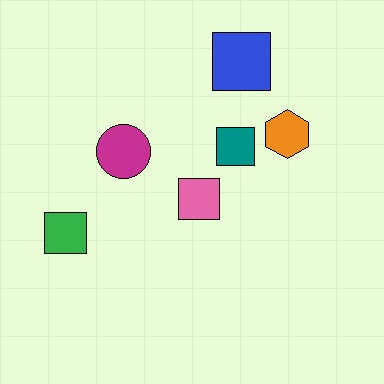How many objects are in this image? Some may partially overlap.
There are 6 objects.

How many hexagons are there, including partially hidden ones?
There is 1 hexagon.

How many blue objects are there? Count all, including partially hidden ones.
There is 1 blue object.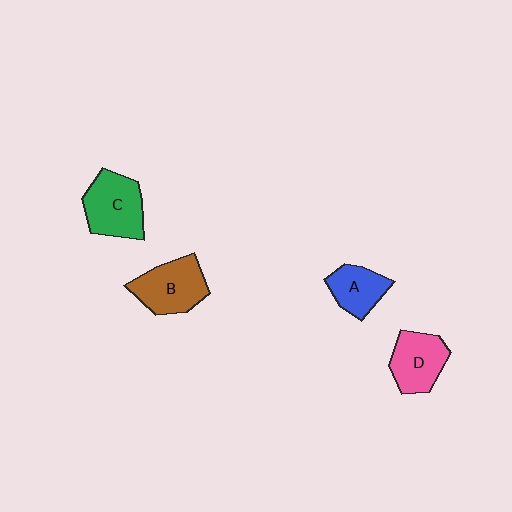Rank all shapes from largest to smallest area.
From largest to smallest: C (green), B (brown), D (pink), A (blue).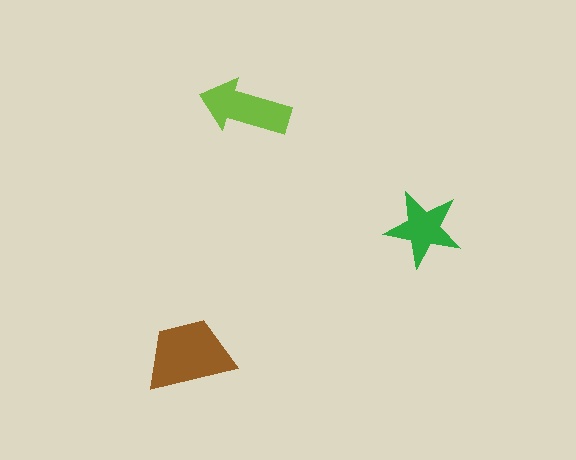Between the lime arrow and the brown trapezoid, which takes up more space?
The brown trapezoid.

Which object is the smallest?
The green star.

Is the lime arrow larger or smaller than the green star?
Larger.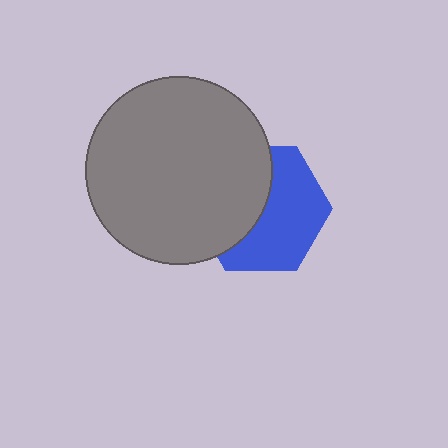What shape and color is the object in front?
The object in front is a gray circle.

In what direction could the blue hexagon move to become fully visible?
The blue hexagon could move right. That would shift it out from behind the gray circle entirely.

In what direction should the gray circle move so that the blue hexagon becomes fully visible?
The gray circle should move left. That is the shortest direction to clear the overlap and leave the blue hexagon fully visible.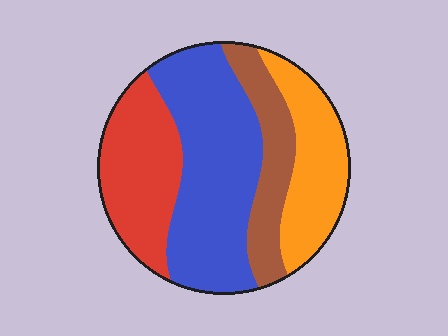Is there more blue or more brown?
Blue.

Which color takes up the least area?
Brown, at roughly 15%.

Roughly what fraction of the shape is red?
Red takes up about one quarter (1/4) of the shape.